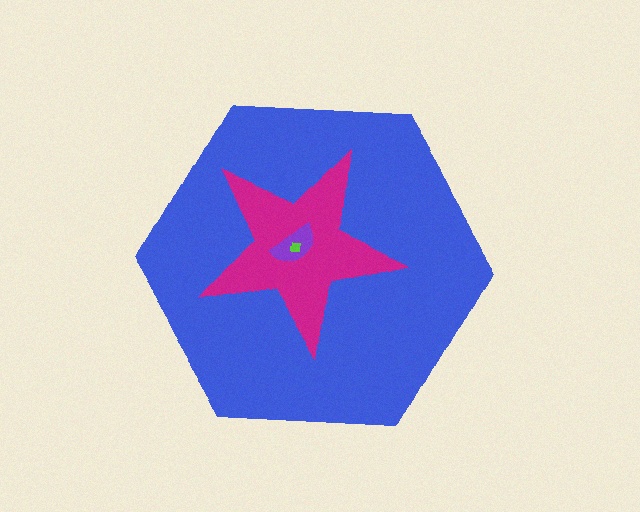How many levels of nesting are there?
4.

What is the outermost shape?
The blue hexagon.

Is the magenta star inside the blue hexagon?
Yes.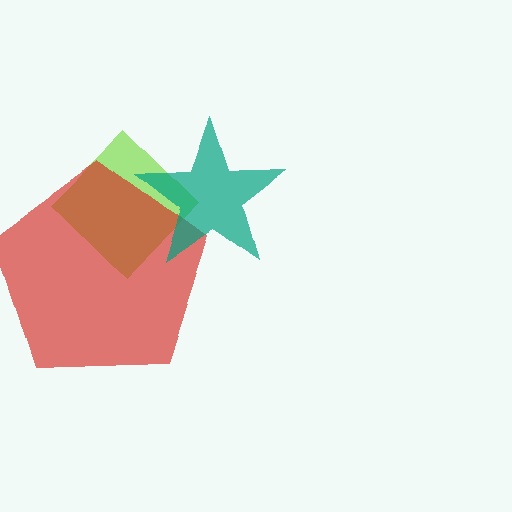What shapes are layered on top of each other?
The layered shapes are: a lime diamond, a red pentagon, a teal star.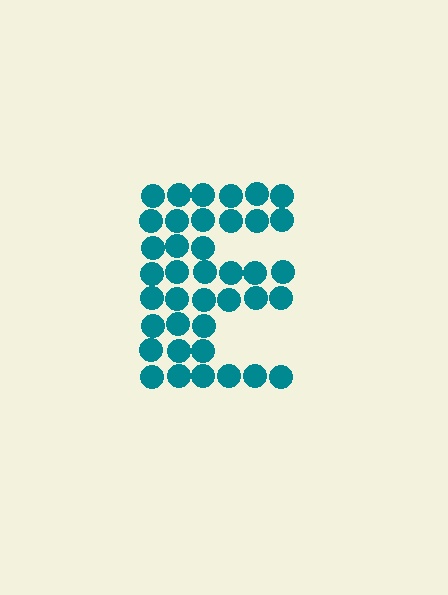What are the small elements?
The small elements are circles.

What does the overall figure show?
The overall figure shows the letter E.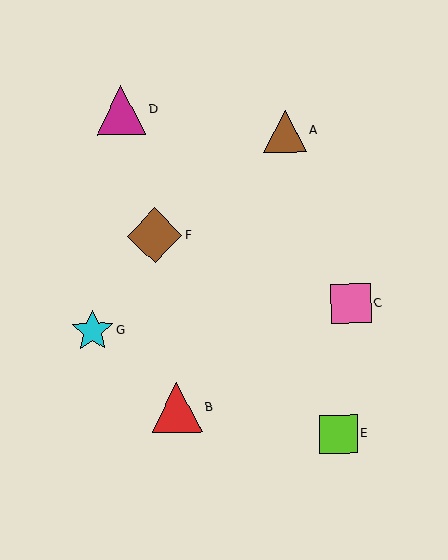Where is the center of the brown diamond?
The center of the brown diamond is at (155, 235).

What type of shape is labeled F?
Shape F is a brown diamond.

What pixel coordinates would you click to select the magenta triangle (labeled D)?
Click at (121, 110) to select the magenta triangle D.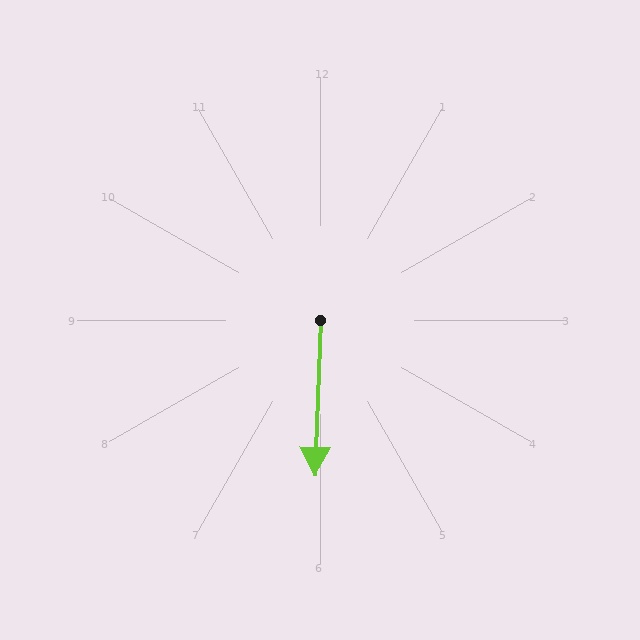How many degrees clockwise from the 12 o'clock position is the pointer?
Approximately 182 degrees.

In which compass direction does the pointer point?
South.